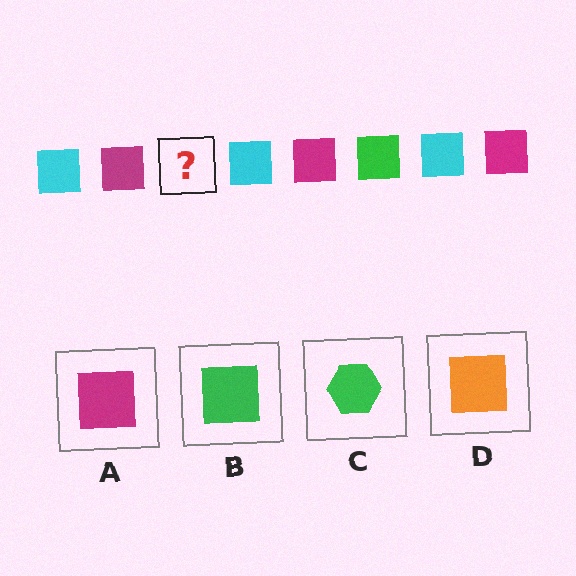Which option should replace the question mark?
Option B.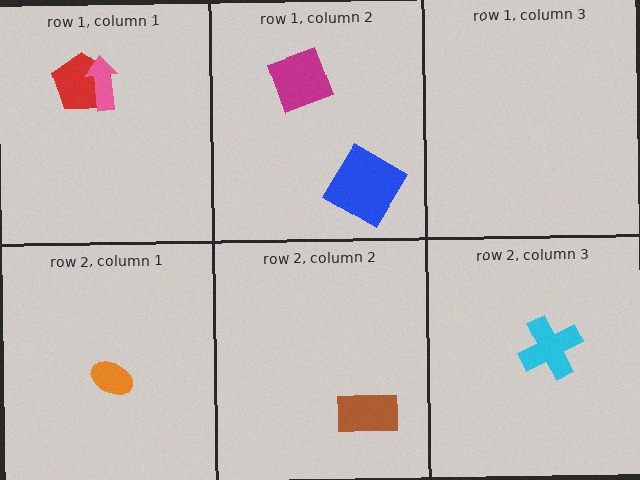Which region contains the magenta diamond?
The row 1, column 2 region.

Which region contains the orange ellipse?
The row 2, column 1 region.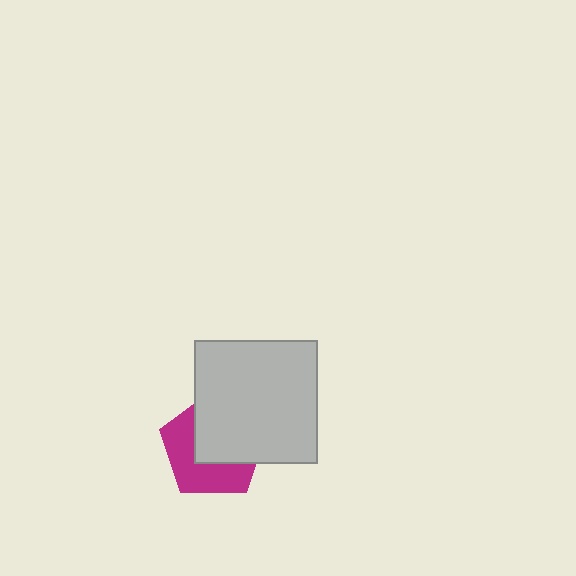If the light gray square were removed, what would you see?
You would see the complete magenta pentagon.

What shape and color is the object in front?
The object in front is a light gray square.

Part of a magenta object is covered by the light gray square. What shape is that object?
It is a pentagon.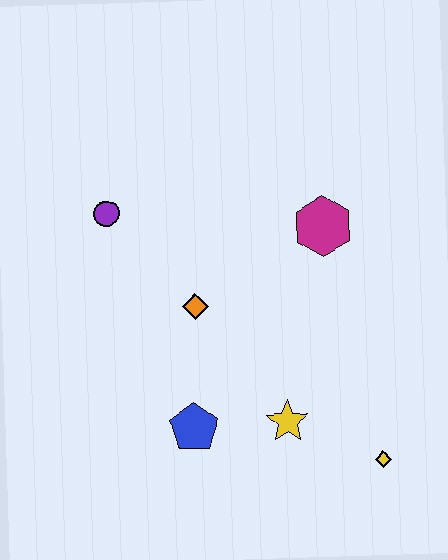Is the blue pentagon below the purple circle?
Yes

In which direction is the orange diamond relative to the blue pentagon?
The orange diamond is above the blue pentagon.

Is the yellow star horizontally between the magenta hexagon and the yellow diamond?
No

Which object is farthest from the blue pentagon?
The magenta hexagon is farthest from the blue pentagon.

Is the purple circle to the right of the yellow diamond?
No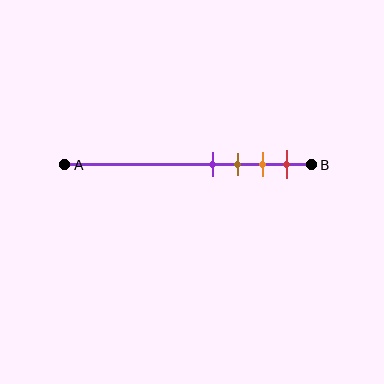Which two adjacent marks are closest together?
The purple and brown marks are the closest adjacent pair.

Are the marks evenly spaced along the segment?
Yes, the marks are approximately evenly spaced.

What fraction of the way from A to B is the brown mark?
The brown mark is approximately 70% (0.7) of the way from A to B.